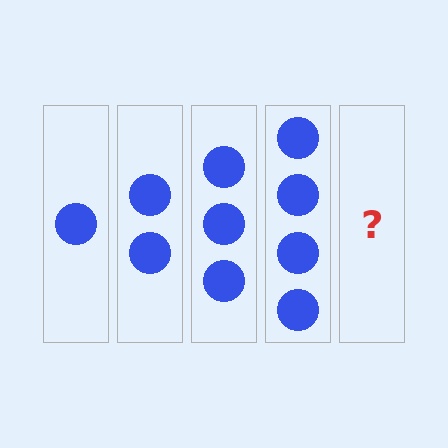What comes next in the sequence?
The next element should be 5 circles.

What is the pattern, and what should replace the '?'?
The pattern is that each step adds one more circle. The '?' should be 5 circles.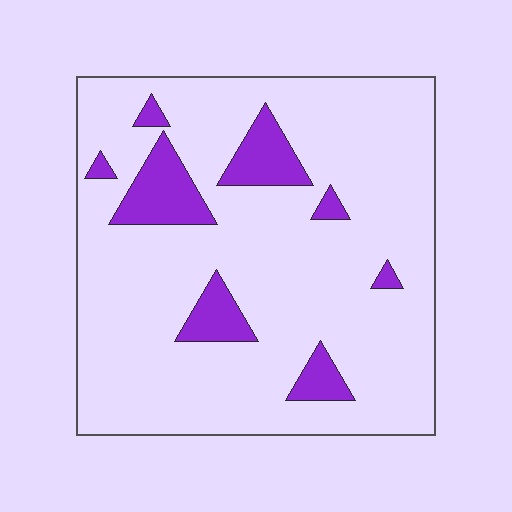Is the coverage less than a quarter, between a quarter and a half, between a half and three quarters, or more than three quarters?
Less than a quarter.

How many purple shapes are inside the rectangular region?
8.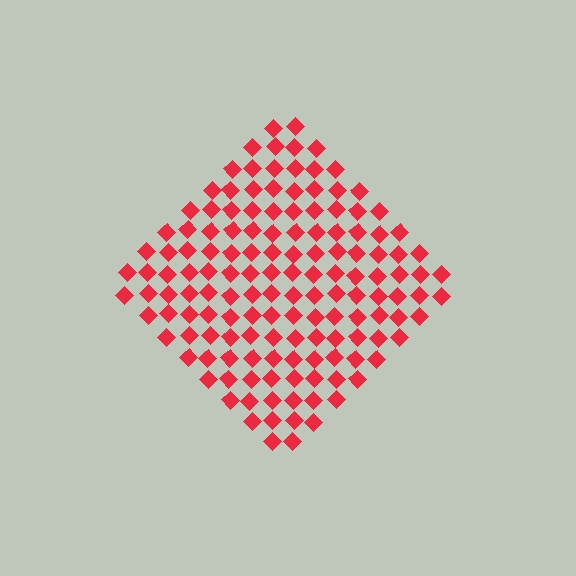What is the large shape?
The large shape is a diamond.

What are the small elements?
The small elements are diamonds.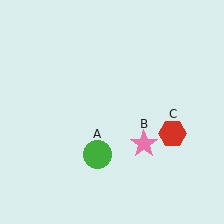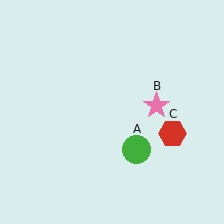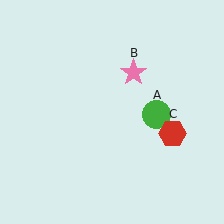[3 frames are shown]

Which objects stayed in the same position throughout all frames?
Red hexagon (object C) remained stationary.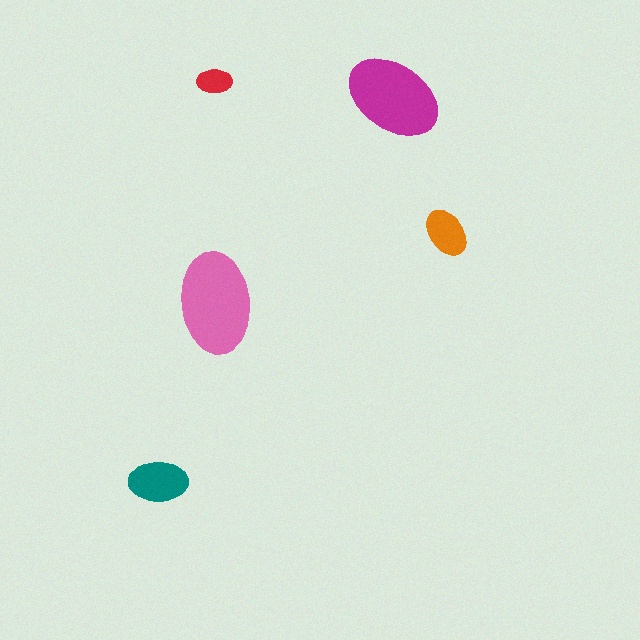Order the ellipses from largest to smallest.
the pink one, the magenta one, the teal one, the orange one, the red one.